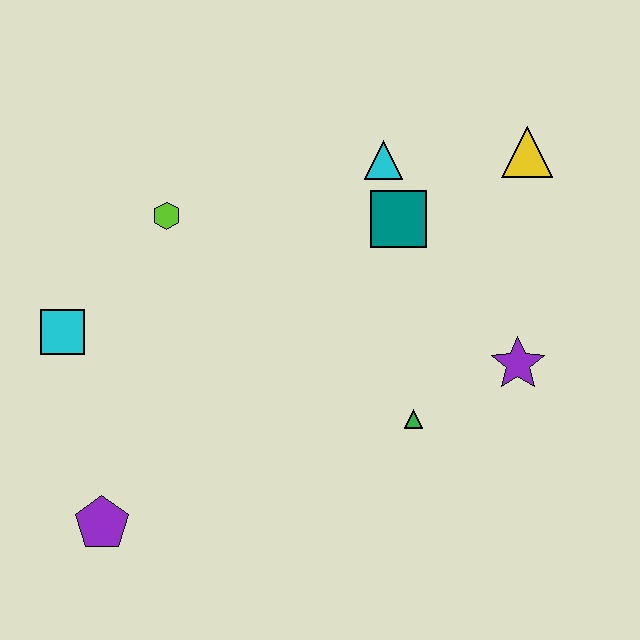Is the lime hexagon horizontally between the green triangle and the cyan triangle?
No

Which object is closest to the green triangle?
The purple star is closest to the green triangle.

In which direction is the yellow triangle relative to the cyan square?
The yellow triangle is to the right of the cyan square.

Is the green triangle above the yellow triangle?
No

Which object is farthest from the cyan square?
The yellow triangle is farthest from the cyan square.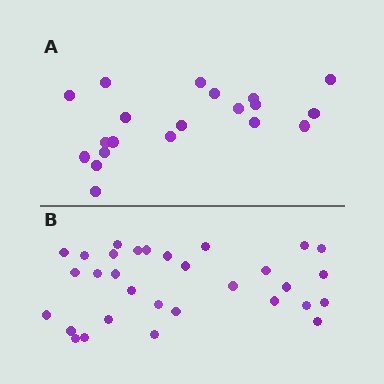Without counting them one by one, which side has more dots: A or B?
Region B (the bottom region) has more dots.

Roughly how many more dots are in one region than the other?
Region B has roughly 12 or so more dots than region A.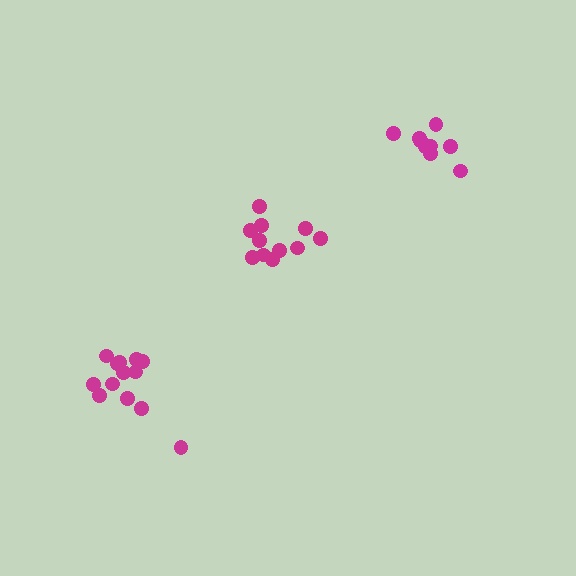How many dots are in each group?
Group 1: 11 dots, Group 2: 9 dots, Group 3: 13 dots (33 total).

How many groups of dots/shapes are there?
There are 3 groups.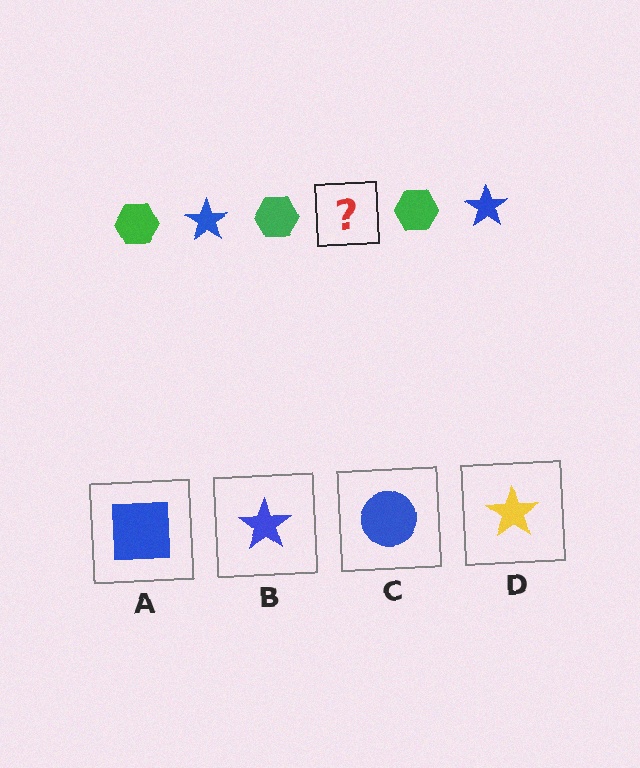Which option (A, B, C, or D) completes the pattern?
B.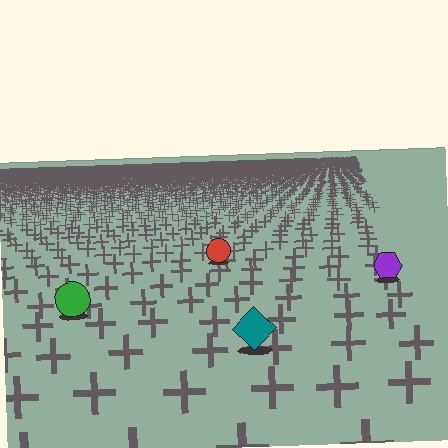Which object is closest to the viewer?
The teal diamond is closest. The texture marks near it are larger and more spread out.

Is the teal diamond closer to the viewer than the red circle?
Yes. The teal diamond is closer — you can tell from the texture gradient: the ground texture is coarser near it.